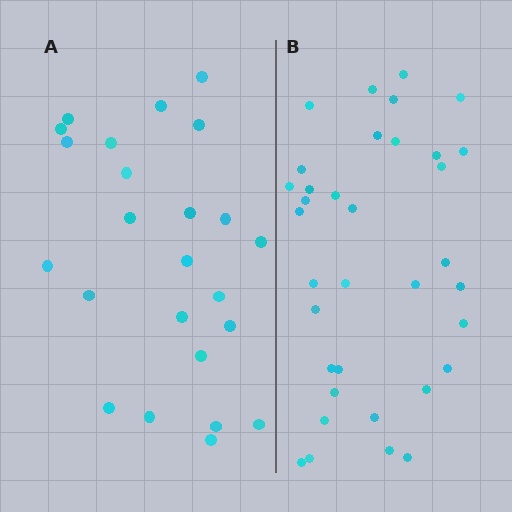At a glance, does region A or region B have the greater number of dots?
Region B (the right region) has more dots.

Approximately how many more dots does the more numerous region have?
Region B has roughly 12 or so more dots than region A.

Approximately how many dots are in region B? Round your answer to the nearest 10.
About 40 dots. (The exact count is 35, which rounds to 40.)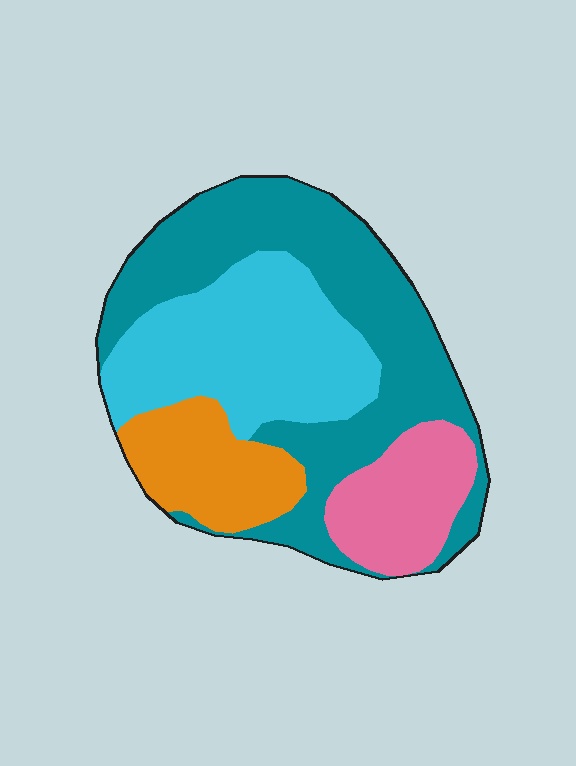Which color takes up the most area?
Teal, at roughly 40%.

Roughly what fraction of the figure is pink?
Pink takes up less than a sixth of the figure.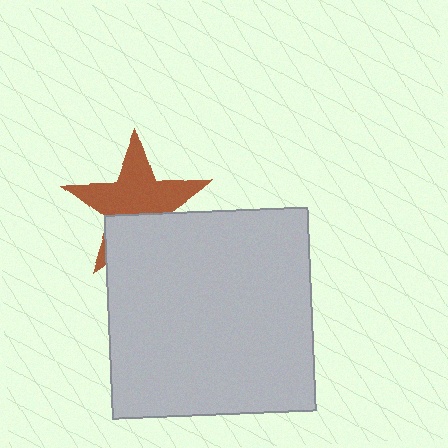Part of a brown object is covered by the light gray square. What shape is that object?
It is a star.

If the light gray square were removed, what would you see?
You would see the complete brown star.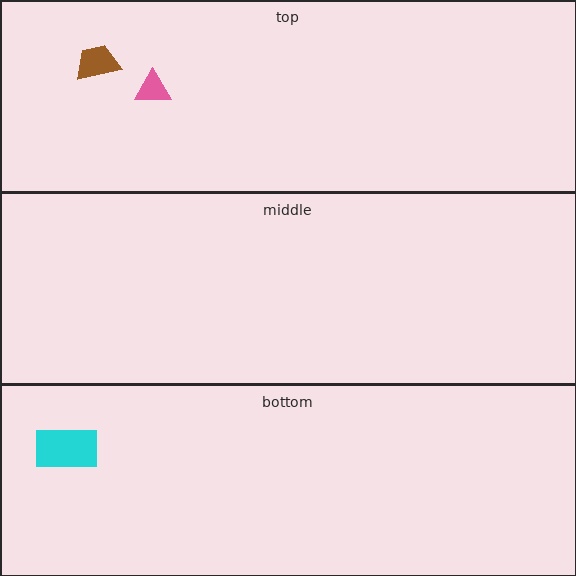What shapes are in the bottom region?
The cyan rectangle.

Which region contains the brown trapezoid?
The top region.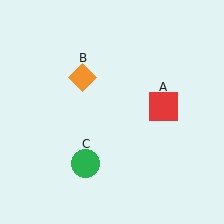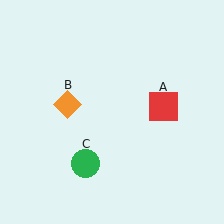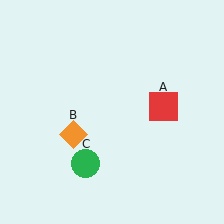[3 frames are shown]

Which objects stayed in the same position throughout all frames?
Red square (object A) and green circle (object C) remained stationary.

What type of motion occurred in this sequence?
The orange diamond (object B) rotated counterclockwise around the center of the scene.